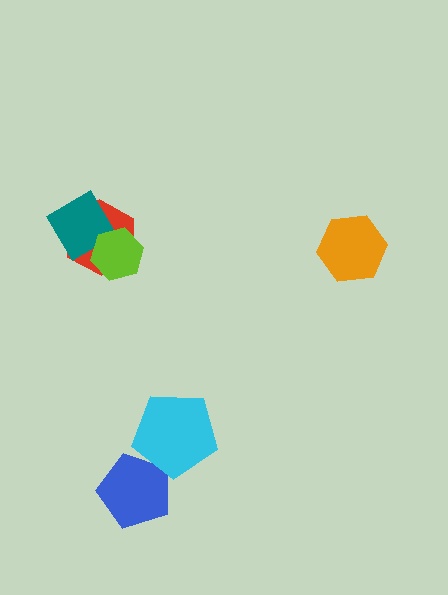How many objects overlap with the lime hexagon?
2 objects overlap with the lime hexagon.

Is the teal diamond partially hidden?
Yes, it is partially covered by another shape.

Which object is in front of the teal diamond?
The lime hexagon is in front of the teal diamond.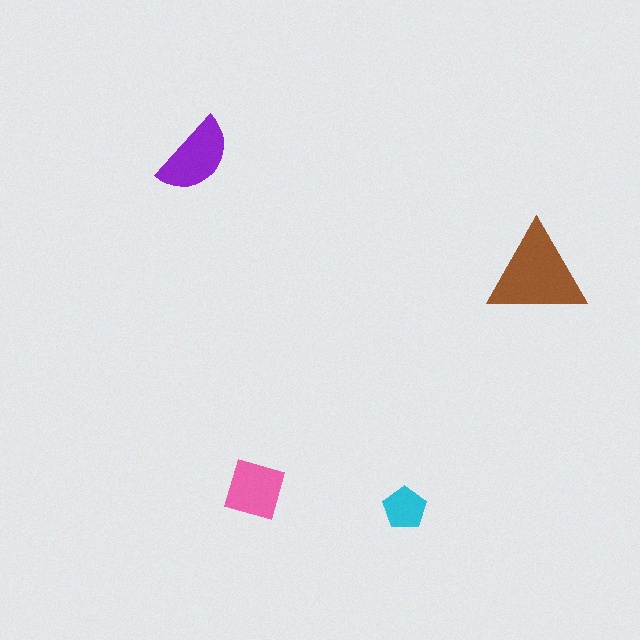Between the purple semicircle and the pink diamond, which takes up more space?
The purple semicircle.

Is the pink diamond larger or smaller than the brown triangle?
Smaller.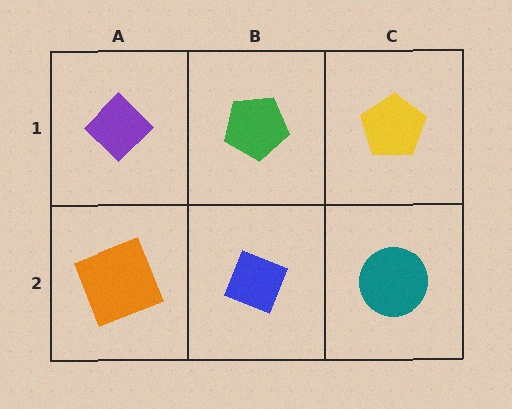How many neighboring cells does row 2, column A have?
2.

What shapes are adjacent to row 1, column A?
An orange square (row 2, column A), a green pentagon (row 1, column B).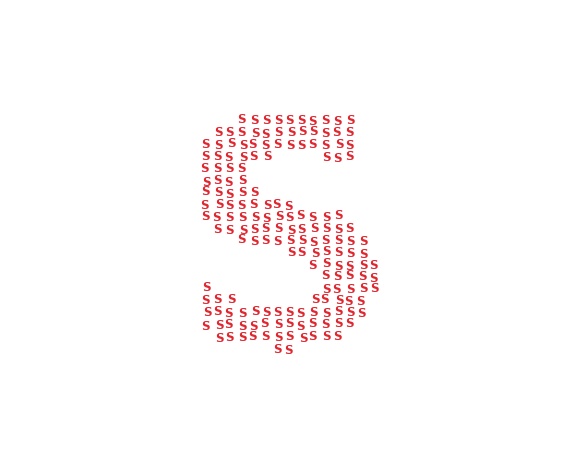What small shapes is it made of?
It is made of small letter S's.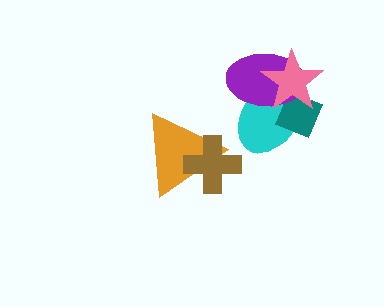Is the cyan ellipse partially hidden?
Yes, it is partially covered by another shape.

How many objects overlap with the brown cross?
1 object overlaps with the brown cross.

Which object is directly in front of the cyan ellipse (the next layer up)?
The teal diamond is directly in front of the cyan ellipse.